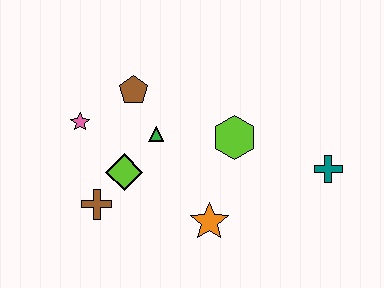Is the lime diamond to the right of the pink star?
Yes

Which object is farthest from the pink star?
The teal cross is farthest from the pink star.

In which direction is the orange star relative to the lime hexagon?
The orange star is below the lime hexagon.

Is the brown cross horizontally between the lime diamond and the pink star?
Yes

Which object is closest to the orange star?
The lime hexagon is closest to the orange star.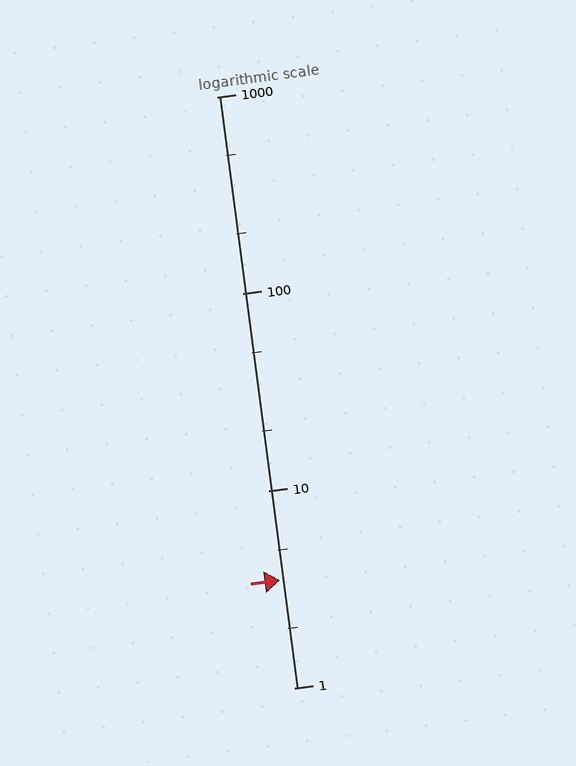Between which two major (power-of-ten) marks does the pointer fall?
The pointer is between 1 and 10.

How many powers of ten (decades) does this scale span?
The scale spans 3 decades, from 1 to 1000.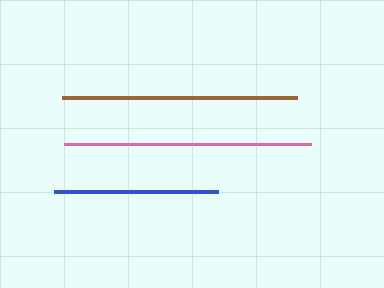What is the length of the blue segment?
The blue segment is approximately 164 pixels long.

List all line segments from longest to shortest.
From longest to shortest: pink, brown, blue.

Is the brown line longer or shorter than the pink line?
The pink line is longer than the brown line.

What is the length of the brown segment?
The brown segment is approximately 235 pixels long.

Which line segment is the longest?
The pink line is the longest at approximately 247 pixels.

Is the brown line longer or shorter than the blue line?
The brown line is longer than the blue line.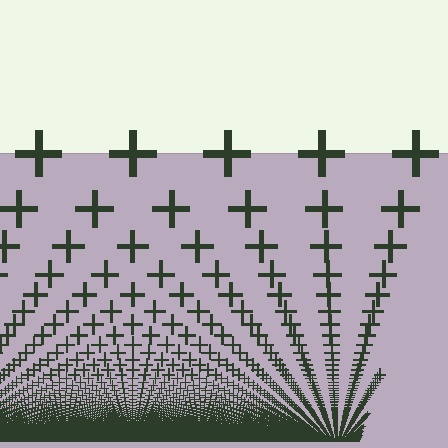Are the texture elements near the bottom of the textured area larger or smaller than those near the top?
Smaller. The gradient is inverted — elements near the bottom are smaller and denser.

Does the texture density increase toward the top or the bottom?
Density increases toward the bottom.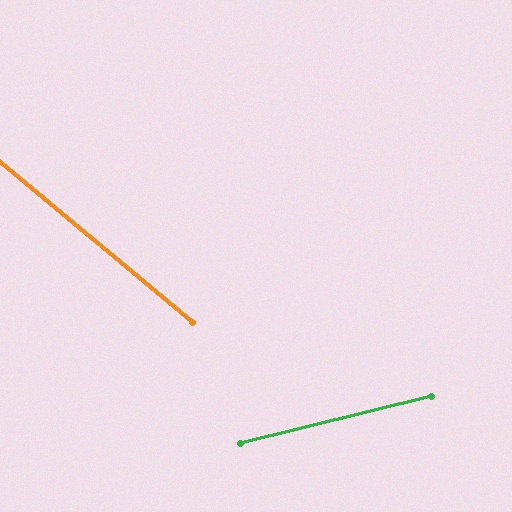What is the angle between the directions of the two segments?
Approximately 54 degrees.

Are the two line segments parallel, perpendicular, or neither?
Neither parallel nor perpendicular — they differ by about 54°.